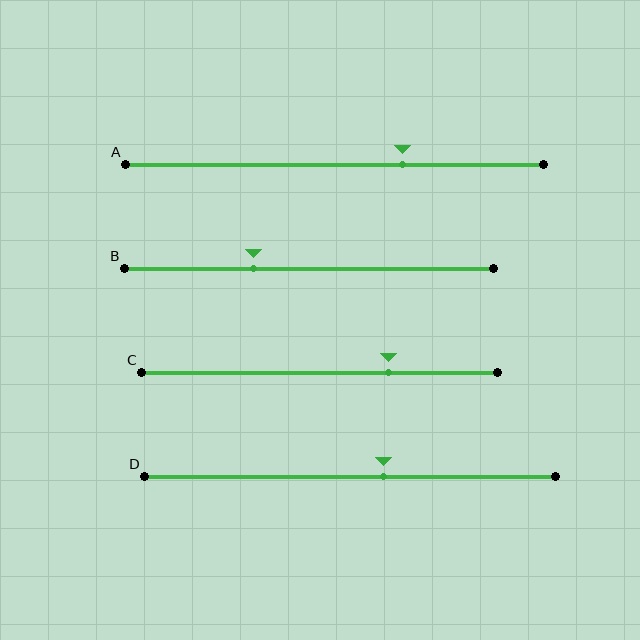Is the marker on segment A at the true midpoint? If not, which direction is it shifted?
No, the marker on segment A is shifted to the right by about 16% of the segment length.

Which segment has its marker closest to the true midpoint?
Segment D has its marker closest to the true midpoint.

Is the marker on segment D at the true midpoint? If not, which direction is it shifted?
No, the marker on segment D is shifted to the right by about 8% of the segment length.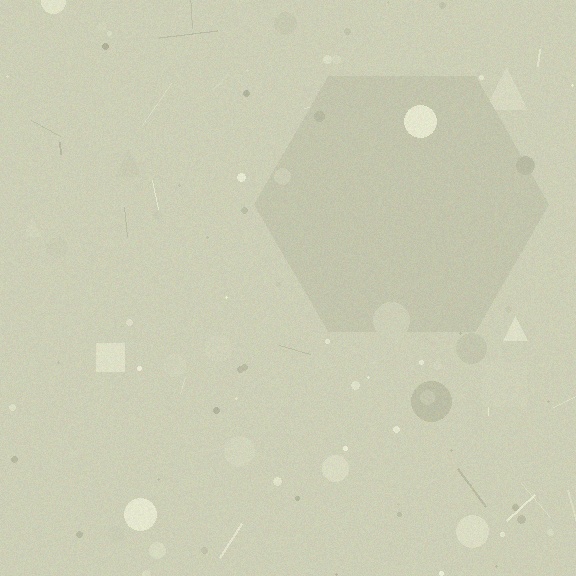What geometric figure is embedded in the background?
A hexagon is embedded in the background.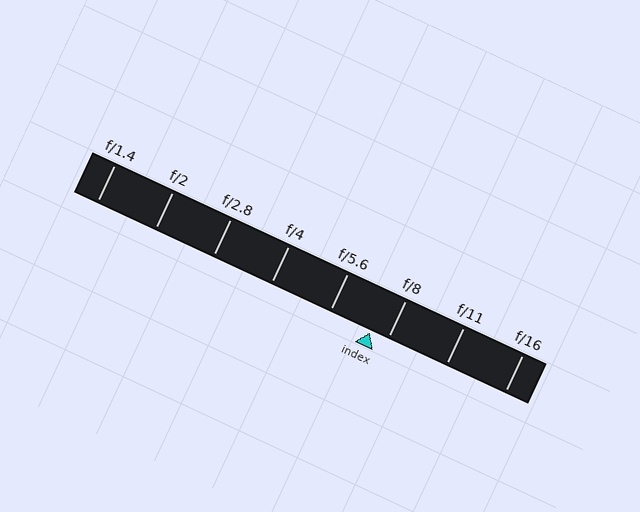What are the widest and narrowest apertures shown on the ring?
The widest aperture shown is f/1.4 and the narrowest is f/16.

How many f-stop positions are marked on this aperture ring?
There are 8 f-stop positions marked.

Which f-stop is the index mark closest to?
The index mark is closest to f/8.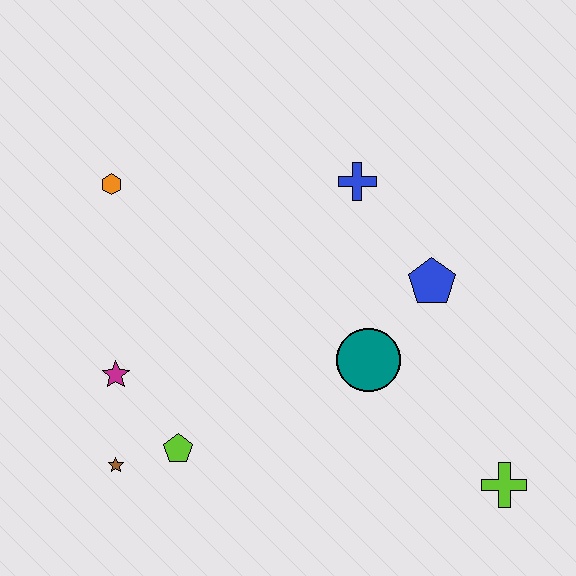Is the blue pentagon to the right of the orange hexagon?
Yes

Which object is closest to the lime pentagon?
The brown star is closest to the lime pentagon.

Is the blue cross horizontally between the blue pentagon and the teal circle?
No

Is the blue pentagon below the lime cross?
No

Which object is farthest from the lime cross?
The orange hexagon is farthest from the lime cross.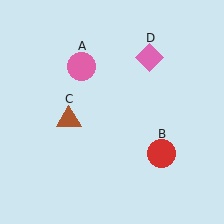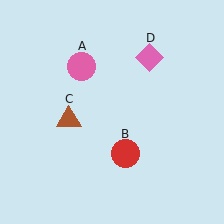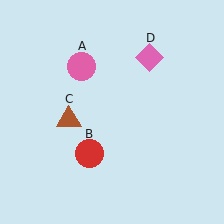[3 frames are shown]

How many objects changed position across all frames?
1 object changed position: red circle (object B).